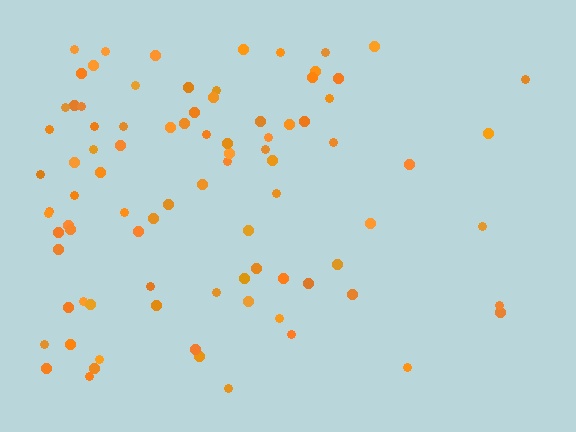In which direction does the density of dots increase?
From right to left, with the left side densest.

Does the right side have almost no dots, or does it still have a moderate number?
Still a moderate number, just noticeably fewer than the left.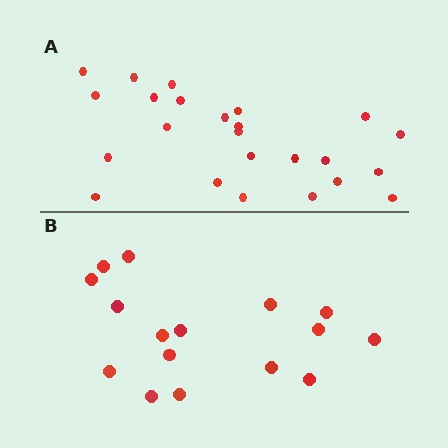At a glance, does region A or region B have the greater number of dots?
Region A (the top region) has more dots.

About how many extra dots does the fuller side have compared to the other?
Region A has roughly 8 or so more dots than region B.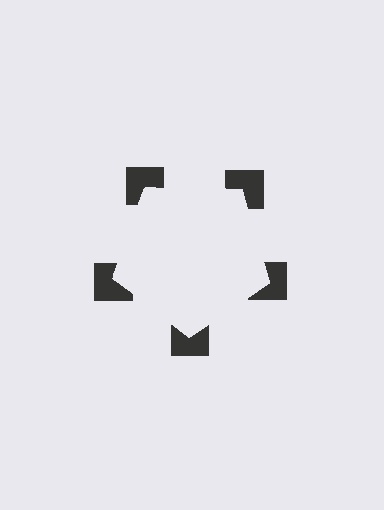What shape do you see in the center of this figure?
An illusory pentagon — its edges are inferred from the aligned wedge cuts in the notched squares, not physically drawn.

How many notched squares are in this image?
There are 5 — one at each vertex of the illusory pentagon.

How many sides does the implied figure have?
5 sides.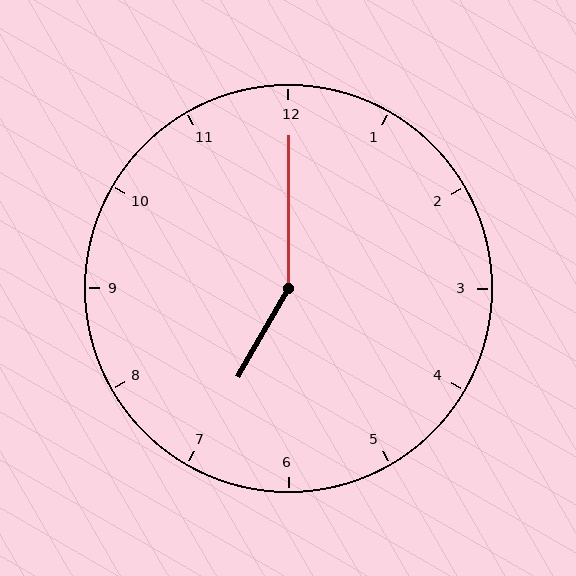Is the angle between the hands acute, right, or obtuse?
It is obtuse.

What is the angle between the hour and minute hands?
Approximately 150 degrees.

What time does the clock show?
7:00.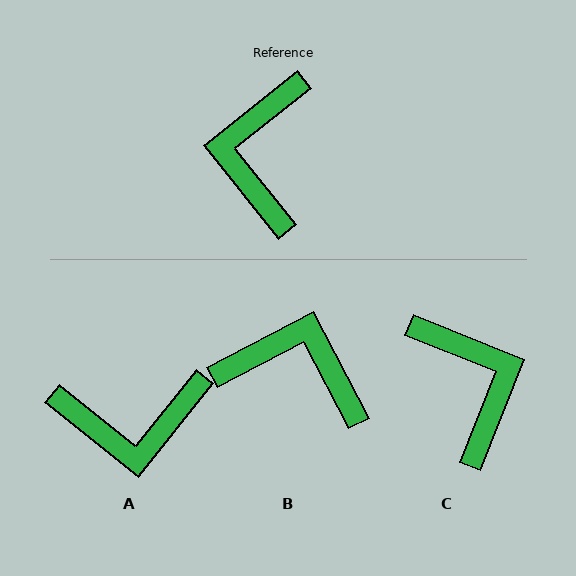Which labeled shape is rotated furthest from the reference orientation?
C, about 150 degrees away.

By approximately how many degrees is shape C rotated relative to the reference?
Approximately 150 degrees clockwise.